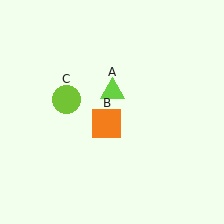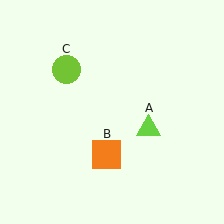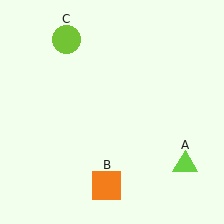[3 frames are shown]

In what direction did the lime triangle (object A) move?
The lime triangle (object A) moved down and to the right.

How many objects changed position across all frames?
3 objects changed position: lime triangle (object A), orange square (object B), lime circle (object C).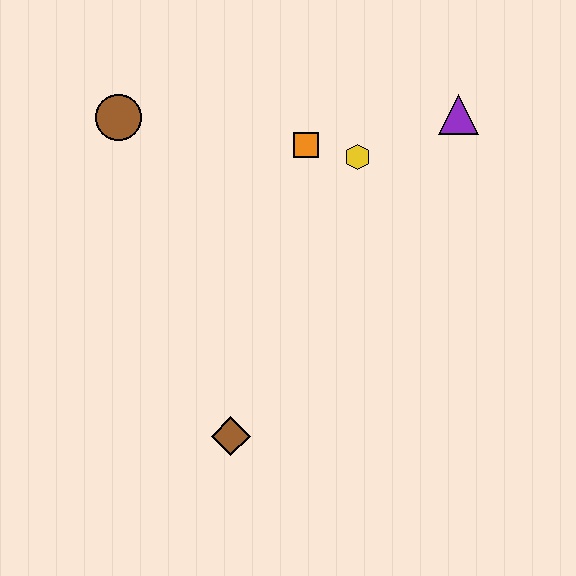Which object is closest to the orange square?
The yellow hexagon is closest to the orange square.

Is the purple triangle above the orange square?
Yes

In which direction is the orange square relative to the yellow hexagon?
The orange square is to the left of the yellow hexagon.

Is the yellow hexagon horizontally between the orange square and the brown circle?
No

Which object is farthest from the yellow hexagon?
The brown diamond is farthest from the yellow hexagon.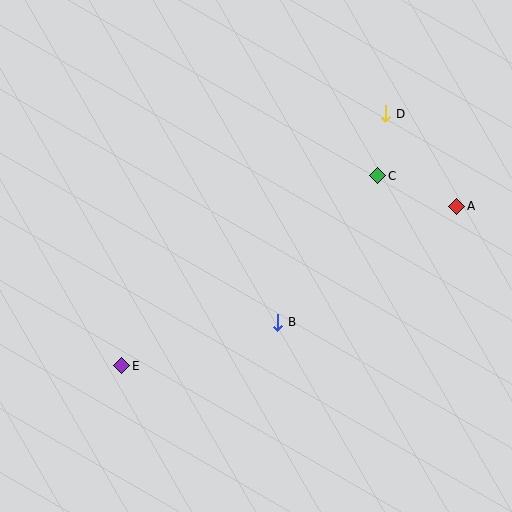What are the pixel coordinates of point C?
Point C is at (378, 176).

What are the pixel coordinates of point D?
Point D is at (386, 114).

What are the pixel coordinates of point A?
Point A is at (457, 206).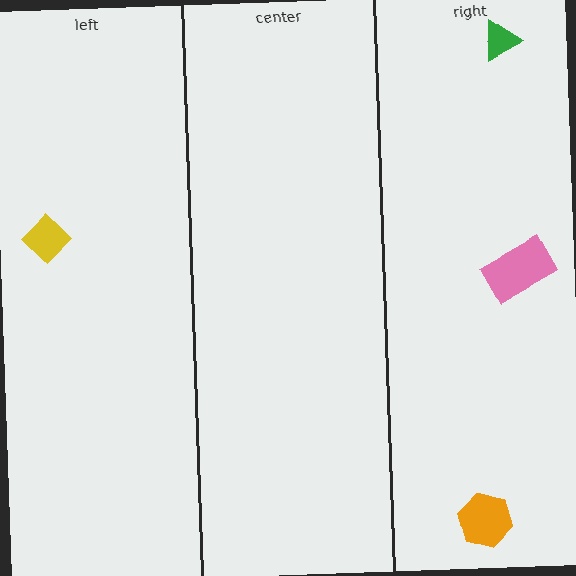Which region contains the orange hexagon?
The right region.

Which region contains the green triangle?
The right region.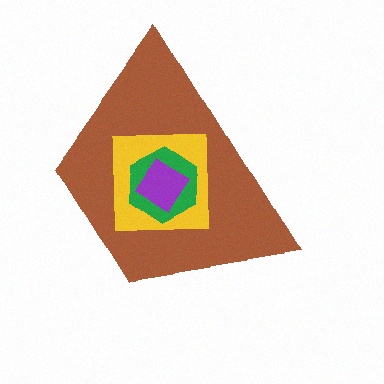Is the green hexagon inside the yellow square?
Yes.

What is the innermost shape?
The purple diamond.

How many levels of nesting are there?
4.